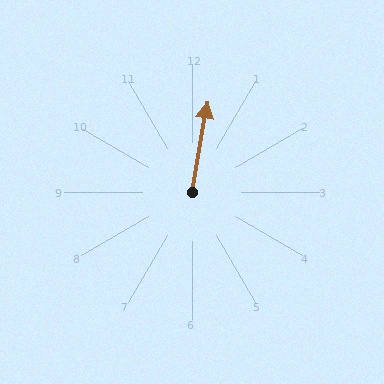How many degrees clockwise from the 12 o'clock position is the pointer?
Approximately 9 degrees.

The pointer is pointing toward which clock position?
Roughly 12 o'clock.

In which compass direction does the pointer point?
North.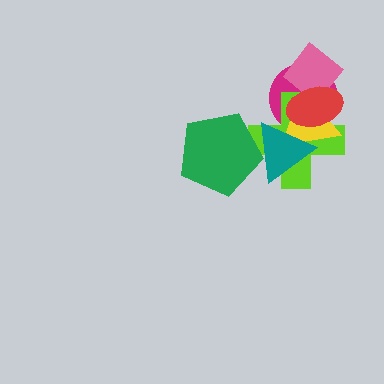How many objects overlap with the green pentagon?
2 objects overlap with the green pentagon.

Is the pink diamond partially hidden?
Yes, it is partially covered by another shape.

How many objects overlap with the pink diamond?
4 objects overlap with the pink diamond.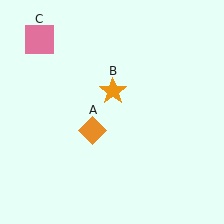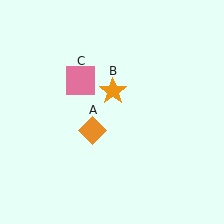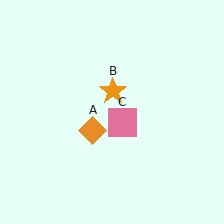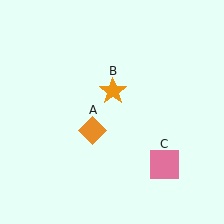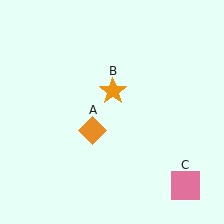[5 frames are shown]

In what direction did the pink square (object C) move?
The pink square (object C) moved down and to the right.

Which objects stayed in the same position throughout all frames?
Orange diamond (object A) and orange star (object B) remained stationary.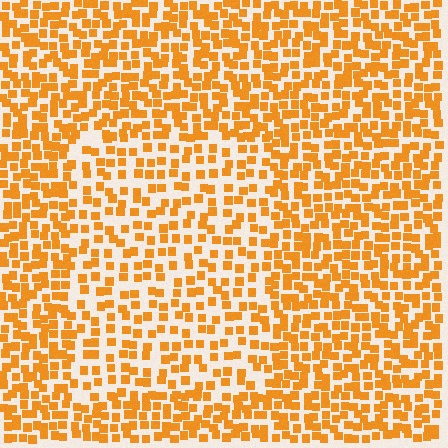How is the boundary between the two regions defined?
The boundary is defined by a change in element density (approximately 1.7x ratio). All elements are the same color, size, and shape.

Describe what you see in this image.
The image contains small orange elements arranged at two different densities. A rectangle-shaped region is visible where the elements are less densely packed than the surrounding area.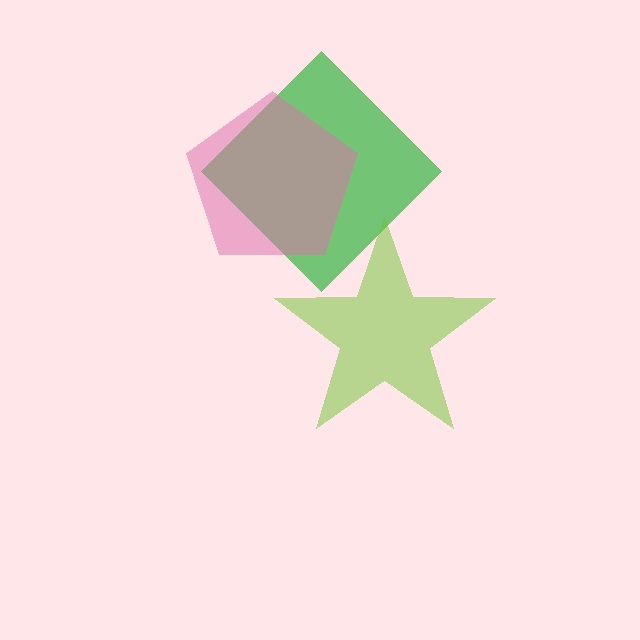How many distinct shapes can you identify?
There are 3 distinct shapes: a green diamond, a lime star, a pink pentagon.